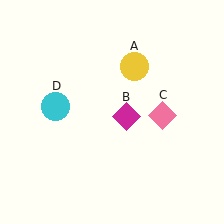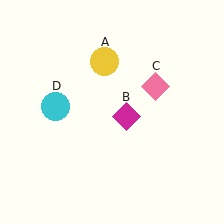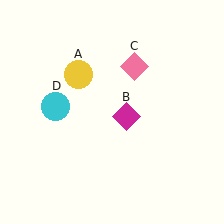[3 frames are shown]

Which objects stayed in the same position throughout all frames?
Magenta diamond (object B) and cyan circle (object D) remained stationary.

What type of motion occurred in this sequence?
The yellow circle (object A), pink diamond (object C) rotated counterclockwise around the center of the scene.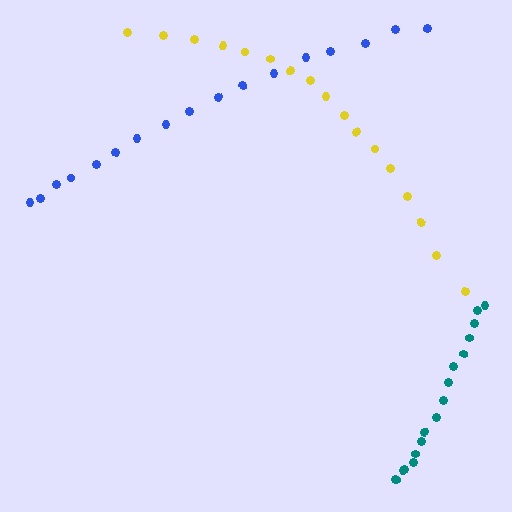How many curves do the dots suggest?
There are 3 distinct paths.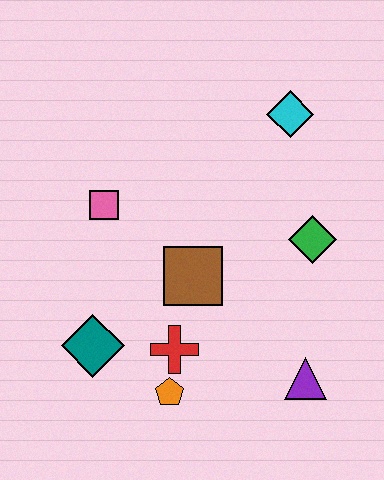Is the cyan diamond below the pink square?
No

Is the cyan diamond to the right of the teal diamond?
Yes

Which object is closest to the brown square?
The red cross is closest to the brown square.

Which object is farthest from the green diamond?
The teal diamond is farthest from the green diamond.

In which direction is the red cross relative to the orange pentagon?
The red cross is above the orange pentagon.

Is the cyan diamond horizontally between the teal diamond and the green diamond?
Yes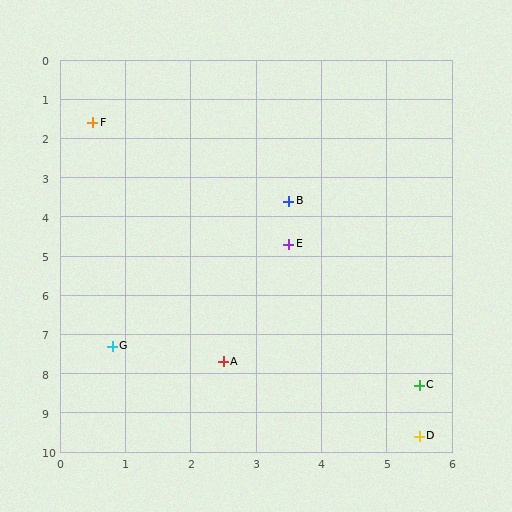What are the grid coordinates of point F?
Point F is at approximately (0.5, 1.6).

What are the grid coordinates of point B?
Point B is at approximately (3.5, 3.6).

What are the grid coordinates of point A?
Point A is at approximately (2.5, 7.7).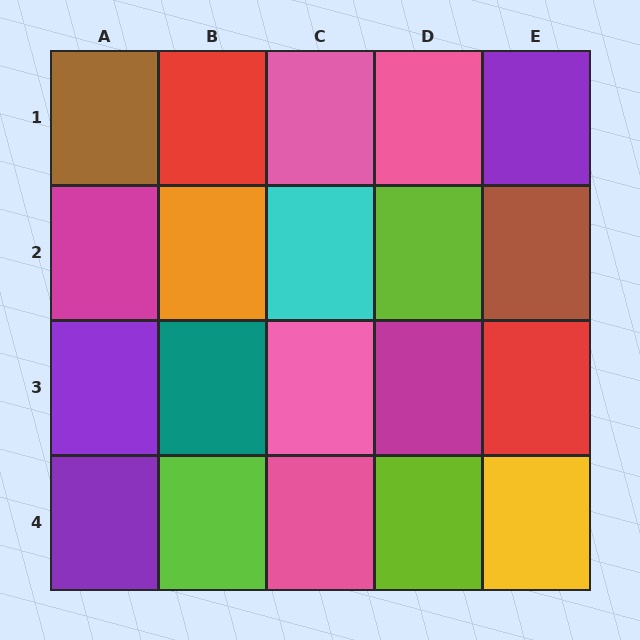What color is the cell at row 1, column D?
Pink.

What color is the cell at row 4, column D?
Lime.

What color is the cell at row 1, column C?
Pink.